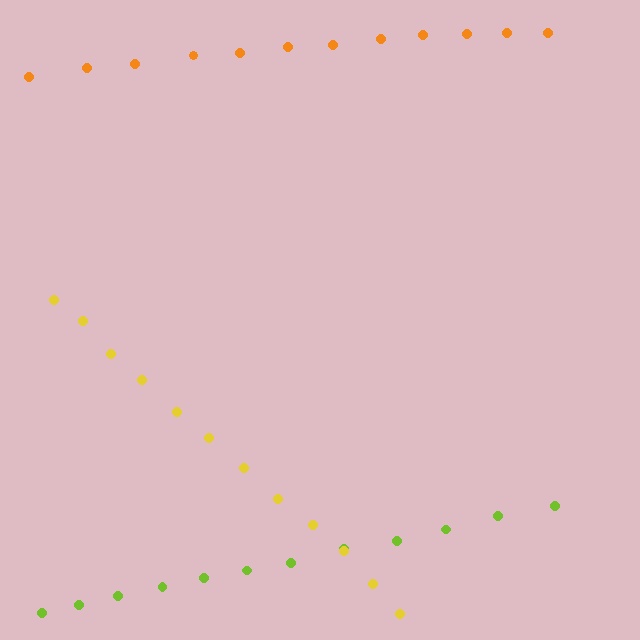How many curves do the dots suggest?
There are 3 distinct paths.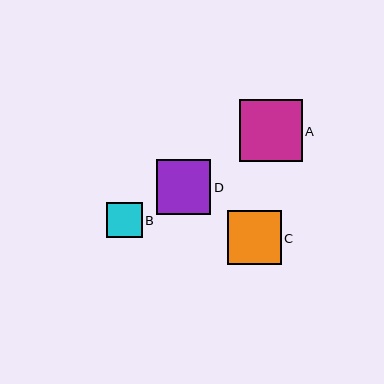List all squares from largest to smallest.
From largest to smallest: A, D, C, B.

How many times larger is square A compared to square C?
Square A is approximately 1.2 times the size of square C.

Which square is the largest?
Square A is the largest with a size of approximately 62 pixels.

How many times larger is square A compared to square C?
Square A is approximately 1.2 times the size of square C.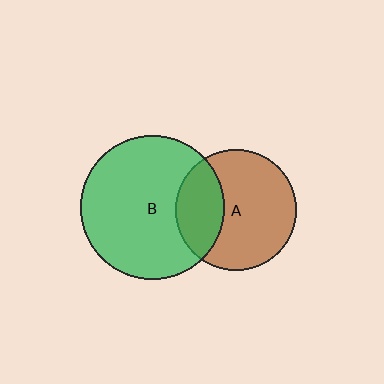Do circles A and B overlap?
Yes.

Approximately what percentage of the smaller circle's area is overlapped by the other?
Approximately 30%.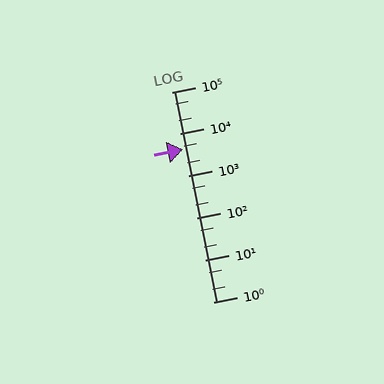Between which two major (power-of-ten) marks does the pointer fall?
The pointer is between 1000 and 10000.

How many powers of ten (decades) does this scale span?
The scale spans 5 decades, from 1 to 100000.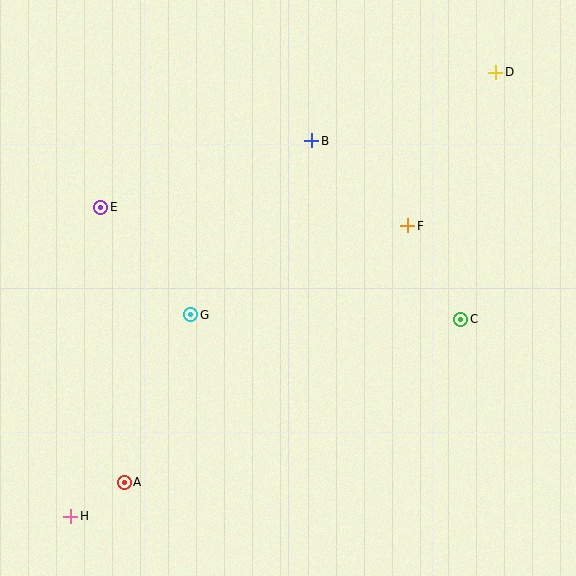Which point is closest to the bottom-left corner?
Point H is closest to the bottom-left corner.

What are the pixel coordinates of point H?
Point H is at (71, 516).